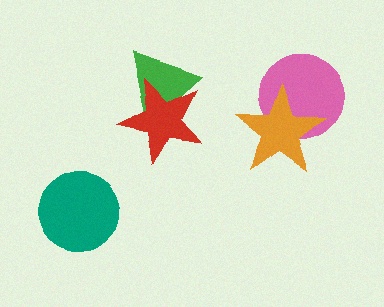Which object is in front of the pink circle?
The orange star is in front of the pink circle.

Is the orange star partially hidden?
No, no other shape covers it.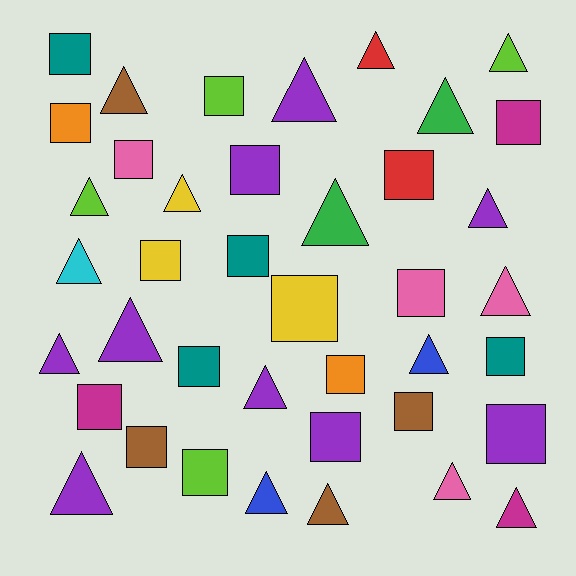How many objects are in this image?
There are 40 objects.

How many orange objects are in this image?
There are 2 orange objects.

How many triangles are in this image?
There are 20 triangles.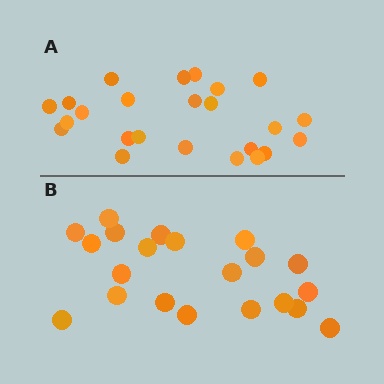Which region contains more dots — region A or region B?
Region A (the top region) has more dots.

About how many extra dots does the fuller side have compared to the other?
Region A has just a few more — roughly 2 or 3 more dots than region B.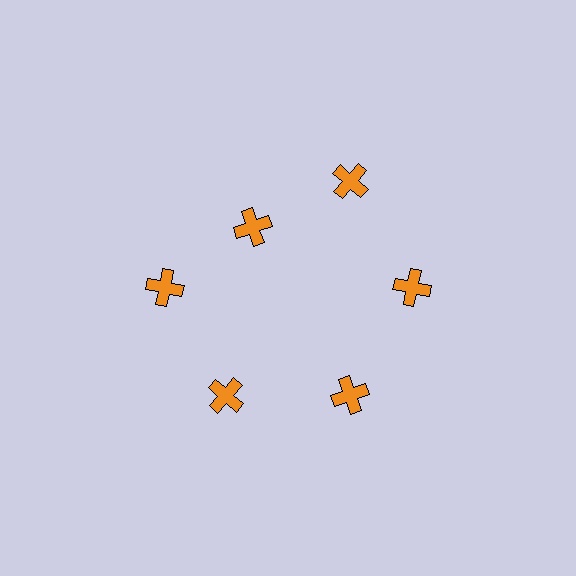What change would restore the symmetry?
The symmetry would be restored by moving it outward, back onto the ring so that all 6 crosses sit at equal angles and equal distance from the center.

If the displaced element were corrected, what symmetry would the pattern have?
It would have 6-fold rotational symmetry — the pattern would map onto itself every 60 degrees.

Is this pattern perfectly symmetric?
No. The 6 orange crosses are arranged in a ring, but one element near the 11 o'clock position is pulled inward toward the center, breaking the 6-fold rotational symmetry.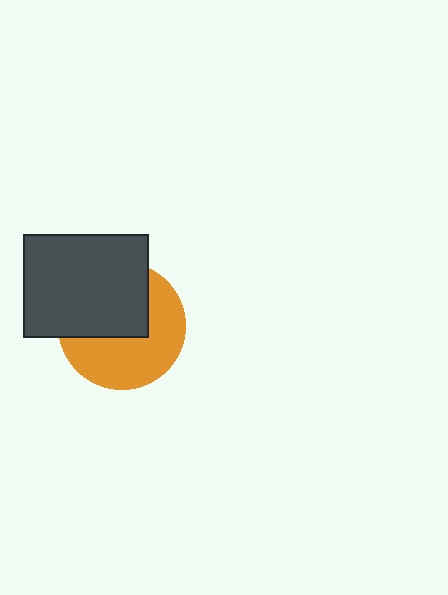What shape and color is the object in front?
The object in front is a dark gray rectangle.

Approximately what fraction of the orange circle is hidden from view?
Roughly 47% of the orange circle is hidden behind the dark gray rectangle.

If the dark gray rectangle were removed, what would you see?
You would see the complete orange circle.